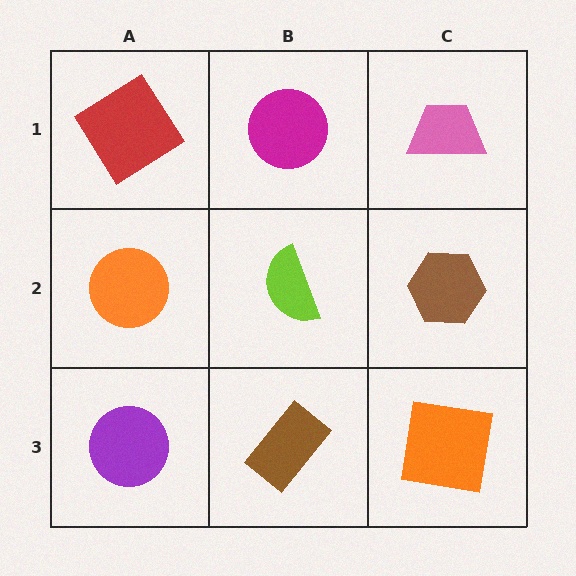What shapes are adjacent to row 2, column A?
A red diamond (row 1, column A), a purple circle (row 3, column A), a lime semicircle (row 2, column B).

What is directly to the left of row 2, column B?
An orange circle.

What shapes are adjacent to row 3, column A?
An orange circle (row 2, column A), a brown rectangle (row 3, column B).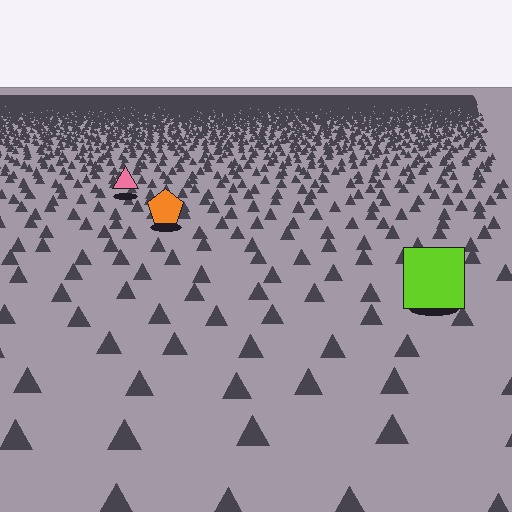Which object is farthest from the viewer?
The pink triangle is farthest from the viewer. It appears smaller and the ground texture around it is denser.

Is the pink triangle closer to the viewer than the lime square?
No. The lime square is closer — you can tell from the texture gradient: the ground texture is coarser near it.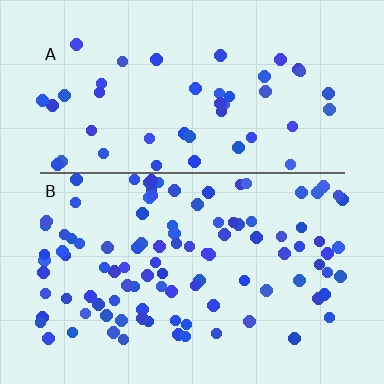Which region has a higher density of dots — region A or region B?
B (the bottom).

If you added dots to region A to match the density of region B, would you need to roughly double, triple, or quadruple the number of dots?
Approximately double.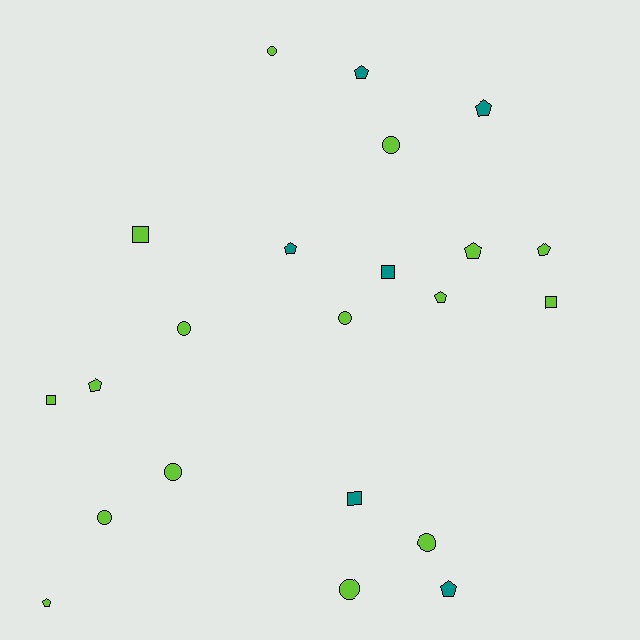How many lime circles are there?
There are 8 lime circles.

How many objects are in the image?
There are 22 objects.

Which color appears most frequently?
Lime, with 16 objects.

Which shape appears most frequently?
Pentagon, with 9 objects.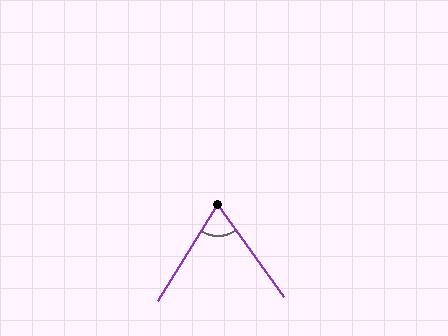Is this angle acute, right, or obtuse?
It is acute.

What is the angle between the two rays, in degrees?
Approximately 68 degrees.